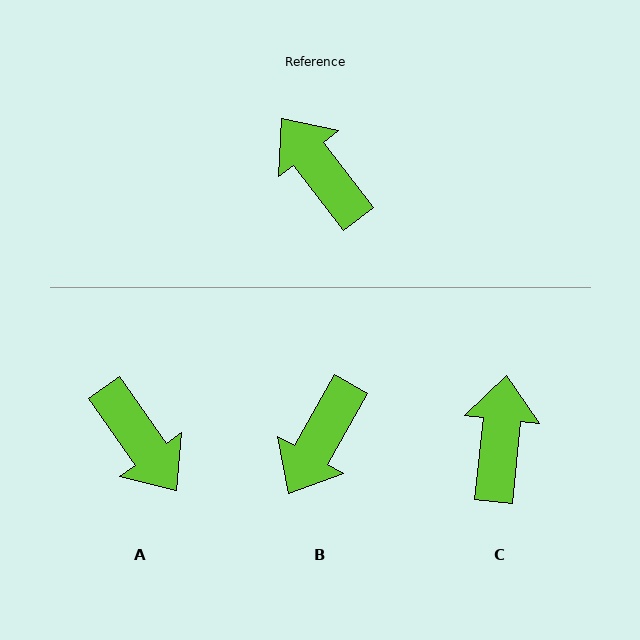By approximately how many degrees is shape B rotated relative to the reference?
Approximately 113 degrees counter-clockwise.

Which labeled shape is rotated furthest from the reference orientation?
A, about 178 degrees away.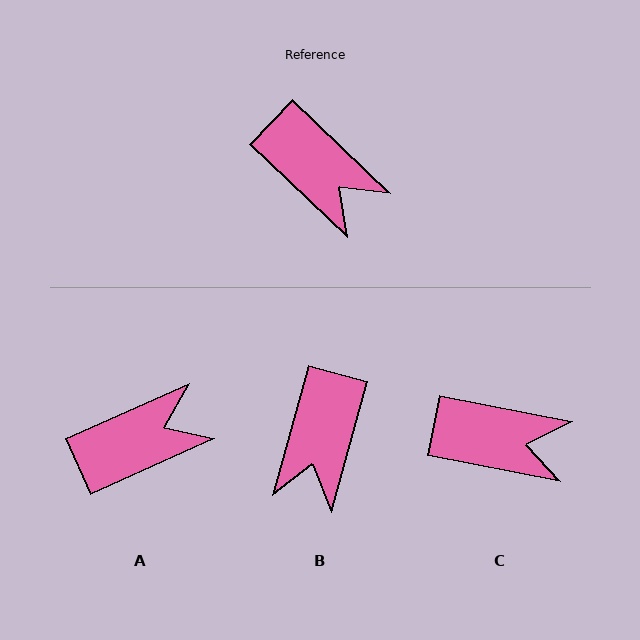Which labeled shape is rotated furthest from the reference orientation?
A, about 68 degrees away.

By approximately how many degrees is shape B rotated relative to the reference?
Approximately 62 degrees clockwise.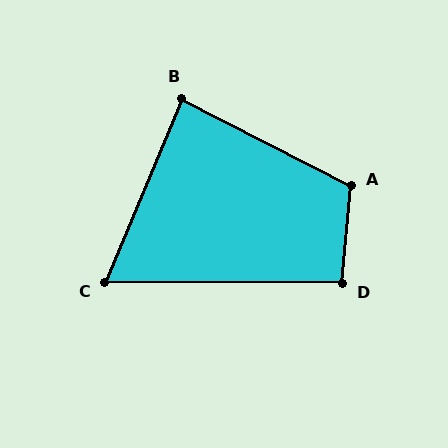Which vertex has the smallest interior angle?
C, at approximately 68 degrees.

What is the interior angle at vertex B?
Approximately 85 degrees (approximately right).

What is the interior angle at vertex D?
Approximately 95 degrees (approximately right).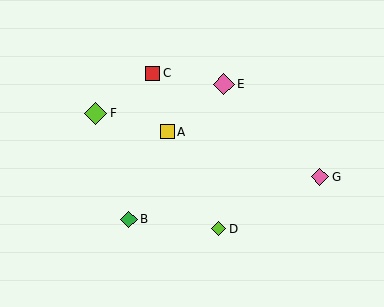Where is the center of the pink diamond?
The center of the pink diamond is at (224, 84).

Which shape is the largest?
The lime diamond (labeled F) is the largest.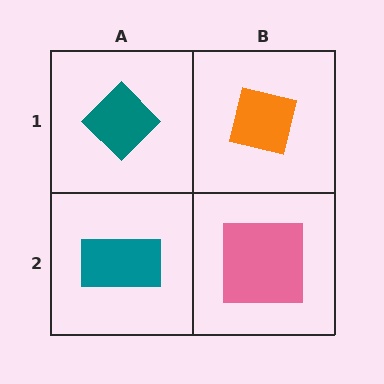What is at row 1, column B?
An orange square.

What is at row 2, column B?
A pink square.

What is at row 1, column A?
A teal diamond.